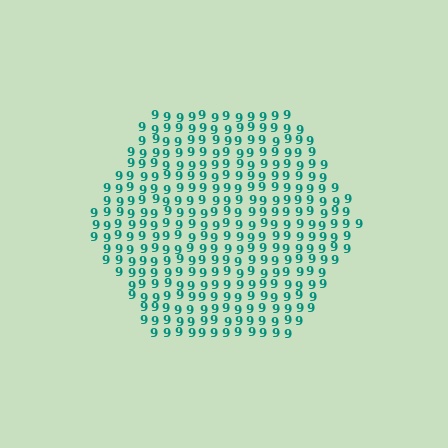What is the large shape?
The large shape is a hexagon.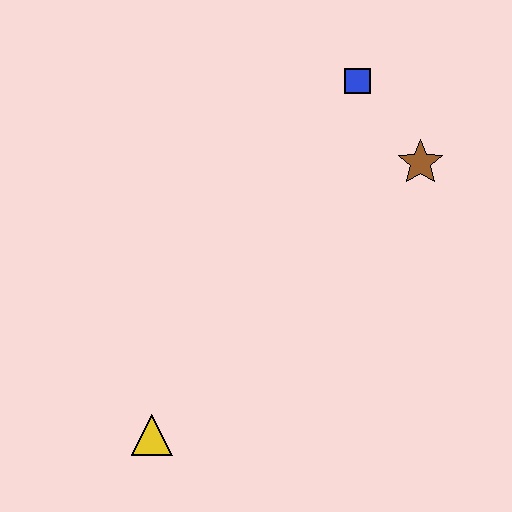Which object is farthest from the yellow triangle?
The blue square is farthest from the yellow triangle.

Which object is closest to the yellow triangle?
The brown star is closest to the yellow triangle.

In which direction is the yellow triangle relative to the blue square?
The yellow triangle is below the blue square.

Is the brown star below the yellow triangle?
No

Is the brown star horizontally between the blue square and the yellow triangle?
No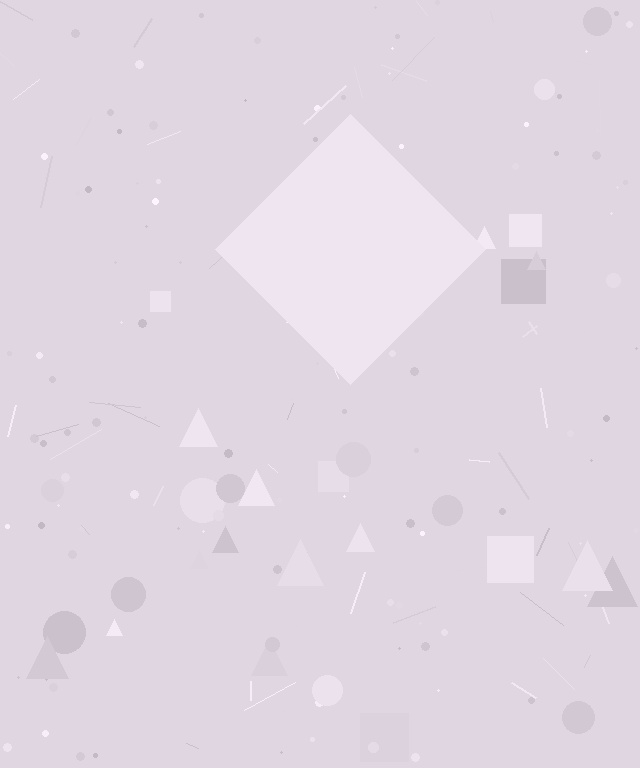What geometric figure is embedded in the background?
A diamond is embedded in the background.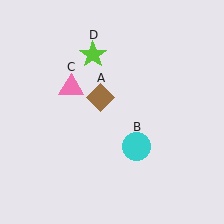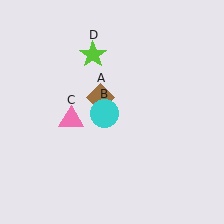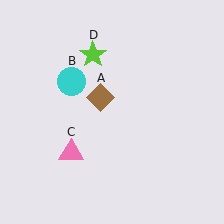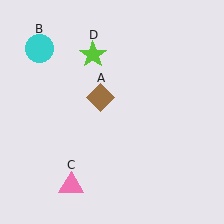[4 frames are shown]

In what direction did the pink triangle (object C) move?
The pink triangle (object C) moved down.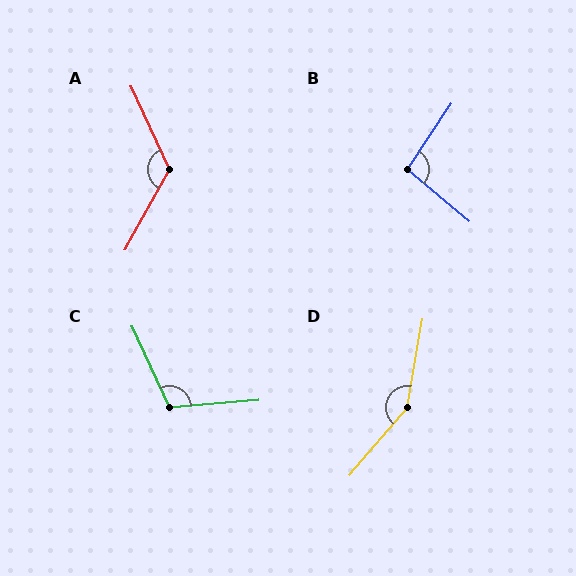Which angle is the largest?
D, at approximately 149 degrees.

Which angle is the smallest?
B, at approximately 97 degrees.